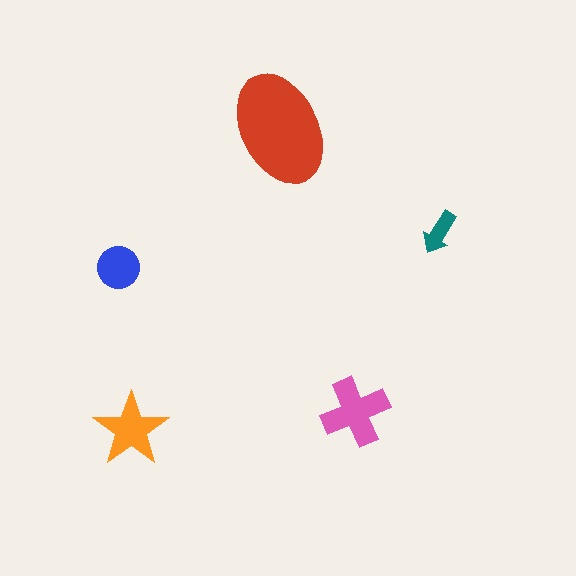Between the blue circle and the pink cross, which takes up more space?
The pink cross.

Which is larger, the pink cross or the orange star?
The pink cross.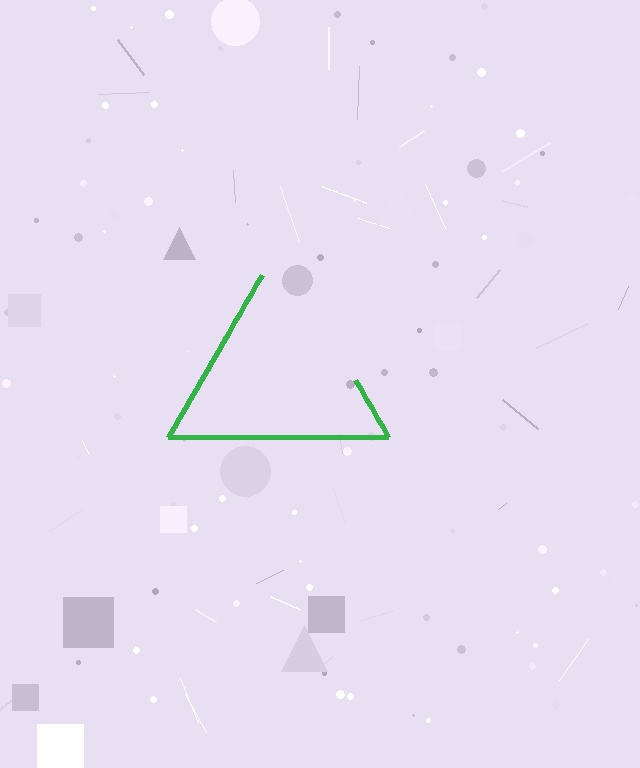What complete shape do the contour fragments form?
The contour fragments form a triangle.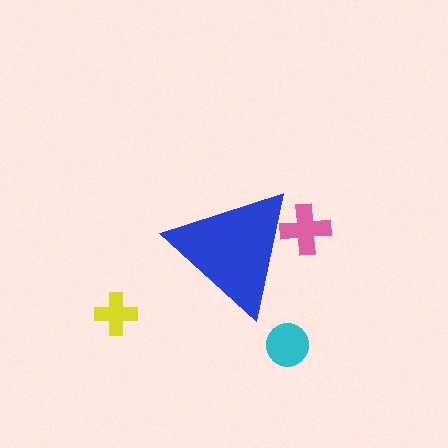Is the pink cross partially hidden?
Yes, the pink cross is partially hidden behind the blue triangle.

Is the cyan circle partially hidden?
No, the cyan circle is fully visible.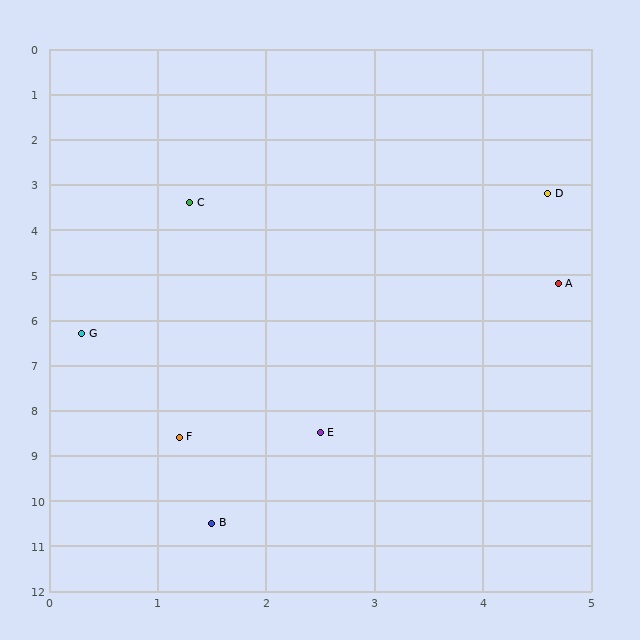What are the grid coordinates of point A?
Point A is at approximately (4.7, 5.2).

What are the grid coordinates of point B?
Point B is at approximately (1.5, 10.5).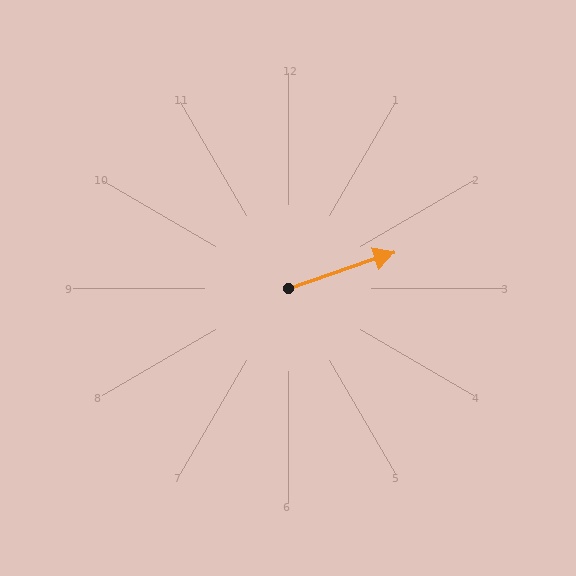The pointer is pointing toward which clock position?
Roughly 2 o'clock.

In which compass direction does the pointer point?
East.